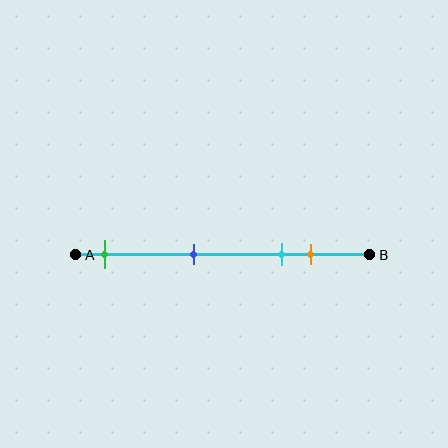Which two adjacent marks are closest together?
The cyan and orange marks are the closest adjacent pair.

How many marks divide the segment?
There are 4 marks dividing the segment.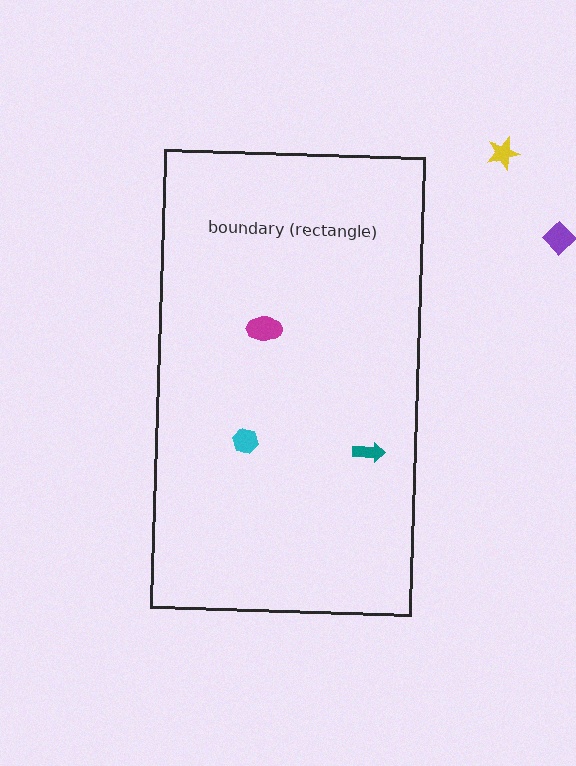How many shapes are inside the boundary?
3 inside, 2 outside.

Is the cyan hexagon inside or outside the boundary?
Inside.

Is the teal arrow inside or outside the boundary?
Inside.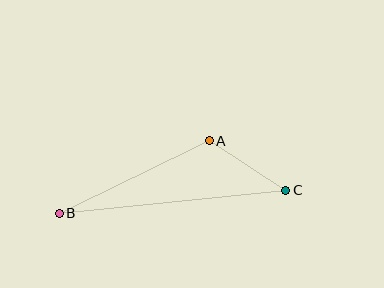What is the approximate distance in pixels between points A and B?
The distance between A and B is approximately 167 pixels.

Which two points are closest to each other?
Points A and C are closest to each other.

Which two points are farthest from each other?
Points B and C are farthest from each other.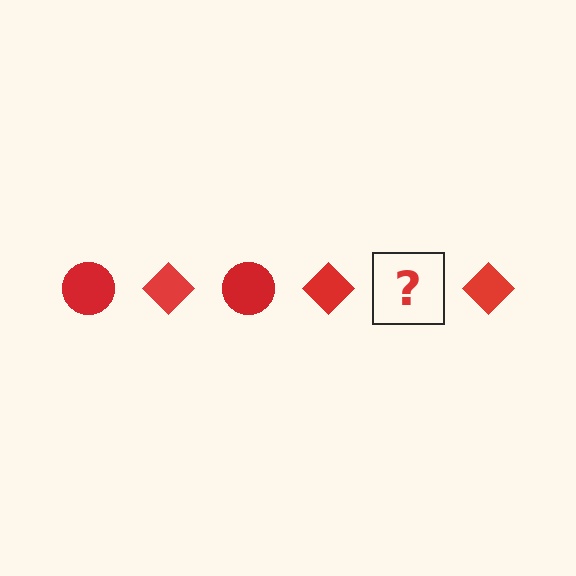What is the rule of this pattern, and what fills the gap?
The rule is that the pattern cycles through circle, diamond shapes in red. The gap should be filled with a red circle.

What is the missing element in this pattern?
The missing element is a red circle.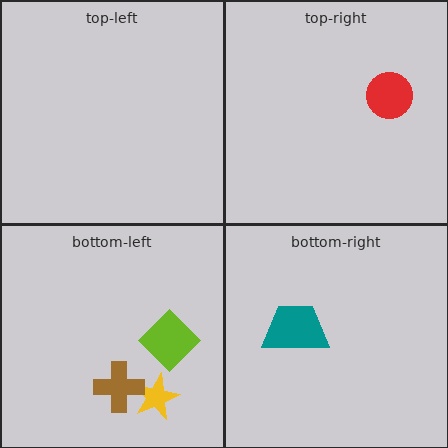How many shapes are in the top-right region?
1.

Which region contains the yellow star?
The bottom-left region.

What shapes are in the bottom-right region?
The teal trapezoid.